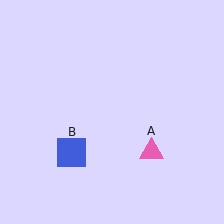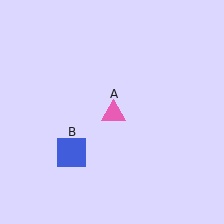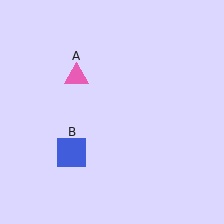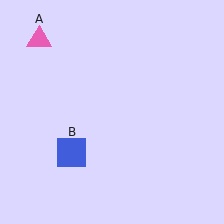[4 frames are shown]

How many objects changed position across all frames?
1 object changed position: pink triangle (object A).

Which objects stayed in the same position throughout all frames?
Blue square (object B) remained stationary.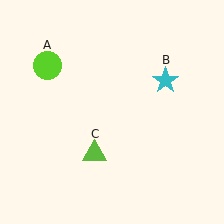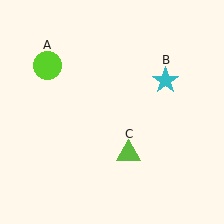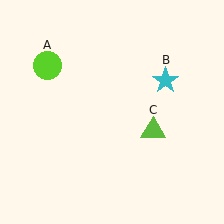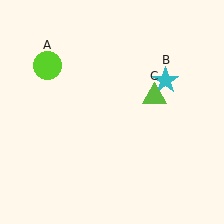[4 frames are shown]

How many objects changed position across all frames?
1 object changed position: lime triangle (object C).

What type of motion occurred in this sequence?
The lime triangle (object C) rotated counterclockwise around the center of the scene.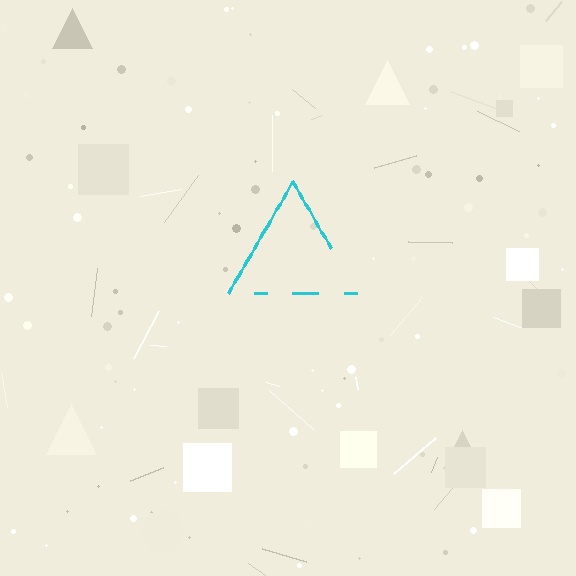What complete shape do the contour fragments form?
The contour fragments form a triangle.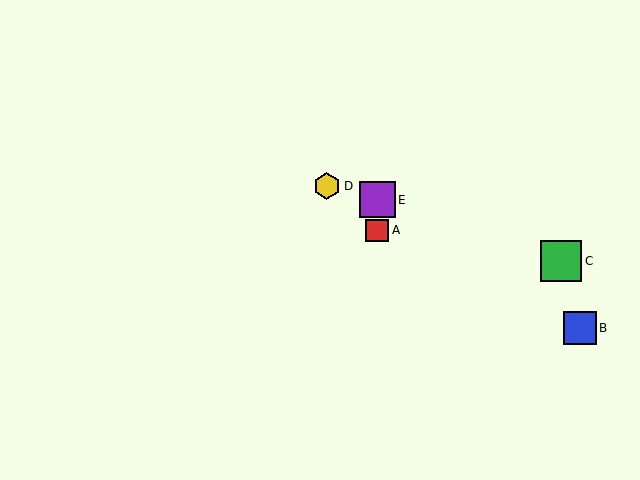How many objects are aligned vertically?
2 objects (A, E) are aligned vertically.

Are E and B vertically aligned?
No, E is at x≈377 and B is at x≈580.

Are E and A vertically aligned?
Yes, both are at x≈377.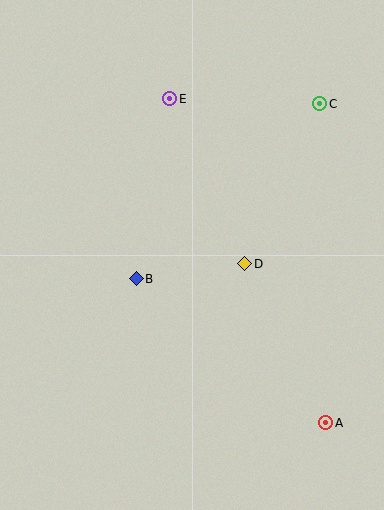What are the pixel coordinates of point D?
Point D is at (245, 264).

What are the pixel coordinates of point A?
Point A is at (325, 423).